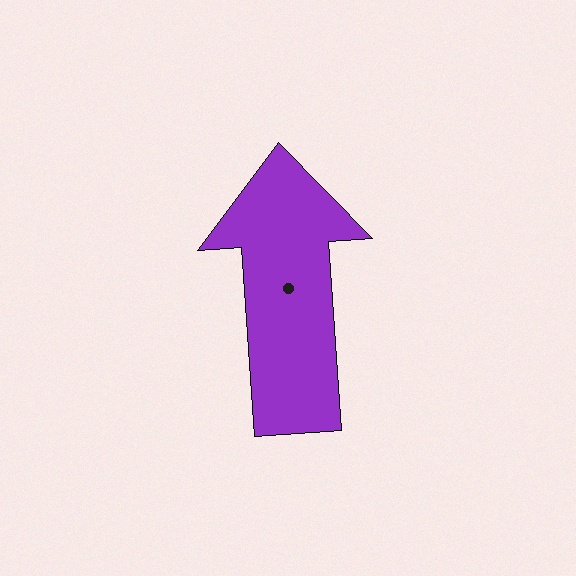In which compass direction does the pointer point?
North.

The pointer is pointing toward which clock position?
Roughly 12 o'clock.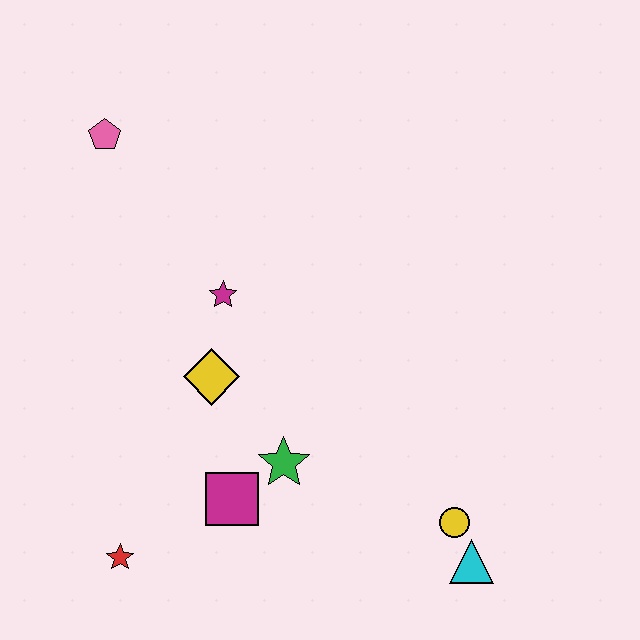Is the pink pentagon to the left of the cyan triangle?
Yes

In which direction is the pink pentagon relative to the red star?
The pink pentagon is above the red star.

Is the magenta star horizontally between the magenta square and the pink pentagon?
Yes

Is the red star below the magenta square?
Yes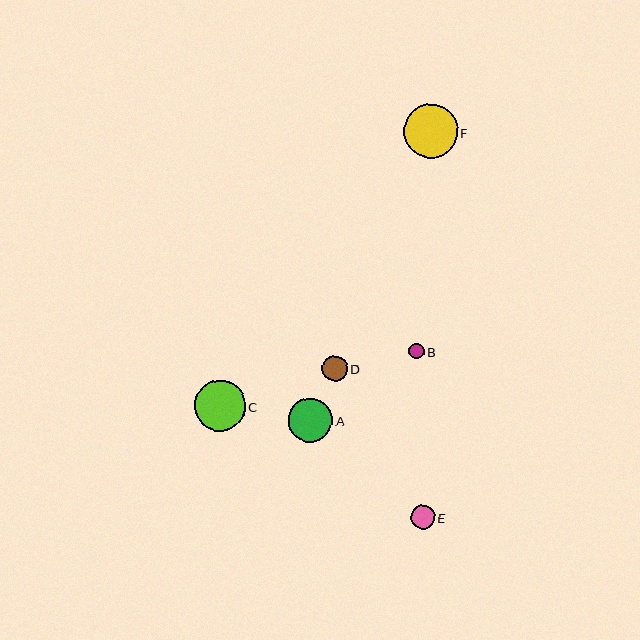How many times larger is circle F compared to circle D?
Circle F is approximately 2.1 times the size of circle D.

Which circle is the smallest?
Circle B is the smallest with a size of approximately 15 pixels.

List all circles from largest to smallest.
From largest to smallest: F, C, A, D, E, B.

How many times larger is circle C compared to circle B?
Circle C is approximately 3.3 times the size of circle B.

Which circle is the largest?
Circle F is the largest with a size of approximately 54 pixels.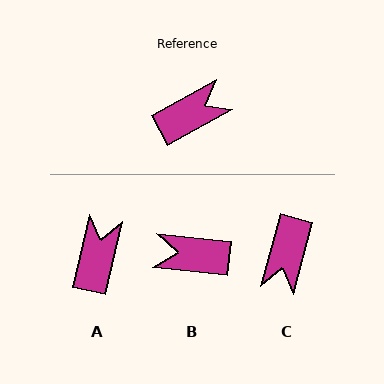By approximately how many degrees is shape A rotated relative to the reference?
Approximately 48 degrees counter-clockwise.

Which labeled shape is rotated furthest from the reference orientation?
B, about 145 degrees away.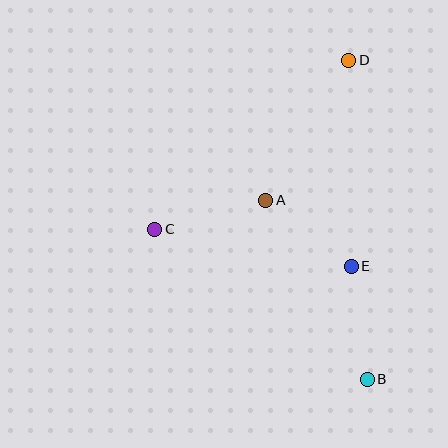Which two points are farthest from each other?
Points B and D are farthest from each other.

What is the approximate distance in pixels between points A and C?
The distance between A and C is approximately 115 pixels.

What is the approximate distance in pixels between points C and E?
The distance between C and E is approximately 200 pixels.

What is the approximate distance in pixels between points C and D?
The distance between C and D is approximately 258 pixels.